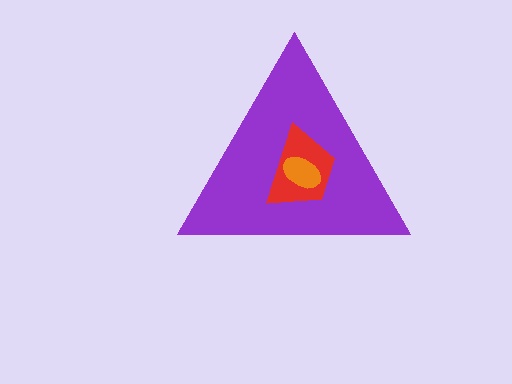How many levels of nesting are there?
3.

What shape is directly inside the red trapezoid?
The orange ellipse.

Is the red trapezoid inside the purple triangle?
Yes.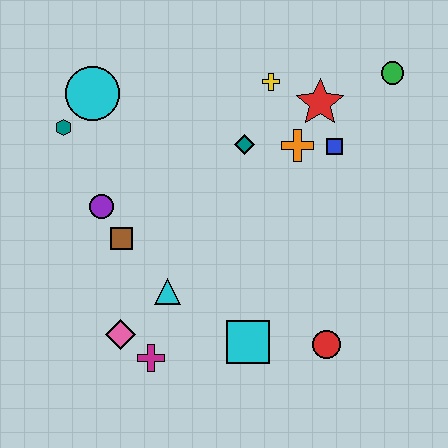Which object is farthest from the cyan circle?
The red circle is farthest from the cyan circle.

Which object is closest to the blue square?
The orange cross is closest to the blue square.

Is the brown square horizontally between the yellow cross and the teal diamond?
No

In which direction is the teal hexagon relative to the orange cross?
The teal hexagon is to the left of the orange cross.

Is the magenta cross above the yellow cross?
No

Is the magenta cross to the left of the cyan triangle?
Yes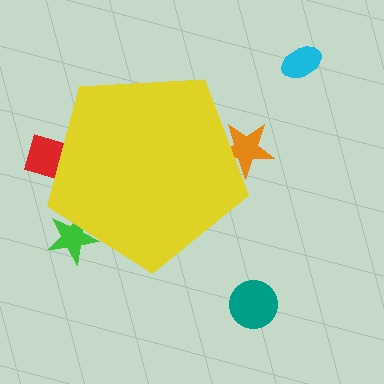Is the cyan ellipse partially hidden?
No, the cyan ellipse is fully visible.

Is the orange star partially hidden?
Yes, the orange star is partially hidden behind the yellow pentagon.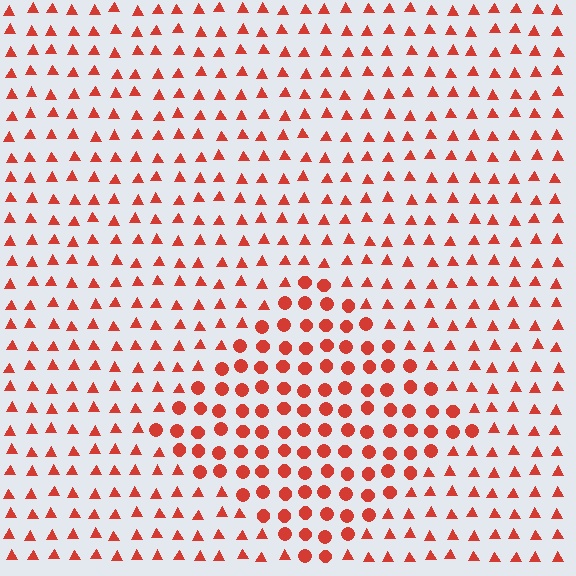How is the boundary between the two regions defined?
The boundary is defined by a change in element shape: circles inside vs. triangles outside. All elements share the same color and spacing.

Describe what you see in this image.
The image is filled with small red elements arranged in a uniform grid. A diamond-shaped region contains circles, while the surrounding area contains triangles. The boundary is defined purely by the change in element shape.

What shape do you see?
I see a diamond.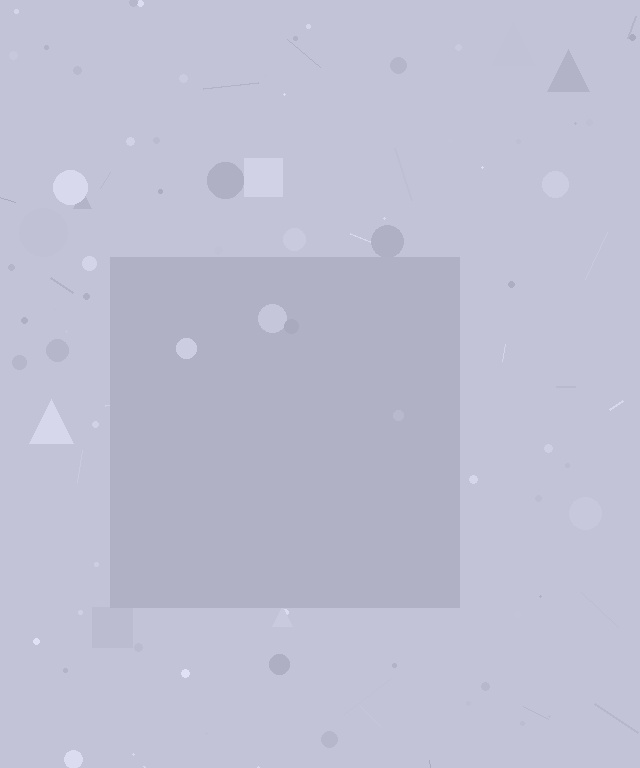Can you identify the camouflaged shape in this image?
The camouflaged shape is a square.